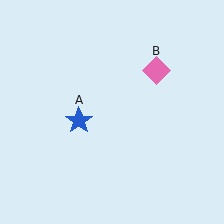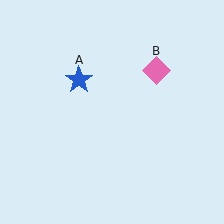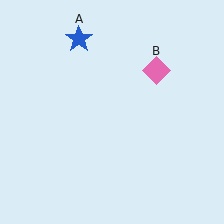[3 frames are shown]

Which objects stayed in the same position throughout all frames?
Pink diamond (object B) remained stationary.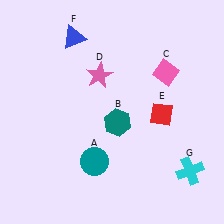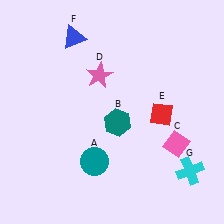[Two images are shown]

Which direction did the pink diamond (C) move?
The pink diamond (C) moved down.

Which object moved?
The pink diamond (C) moved down.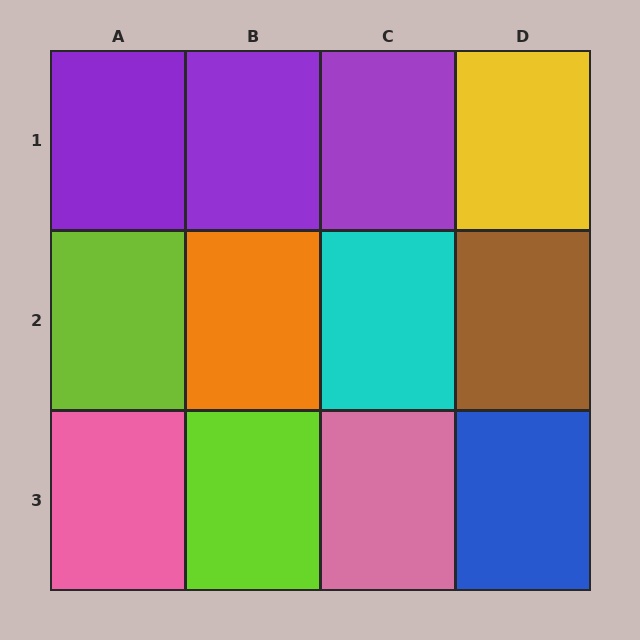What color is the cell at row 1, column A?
Purple.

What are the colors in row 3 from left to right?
Pink, lime, pink, blue.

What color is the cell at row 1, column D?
Yellow.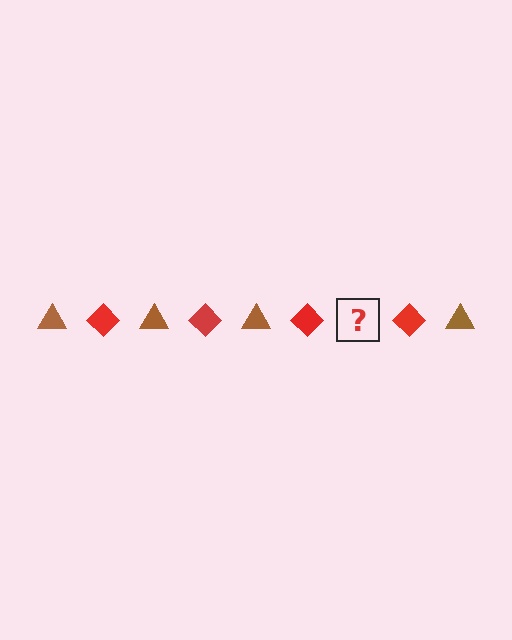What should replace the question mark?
The question mark should be replaced with a brown triangle.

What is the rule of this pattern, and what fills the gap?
The rule is that the pattern alternates between brown triangle and red diamond. The gap should be filled with a brown triangle.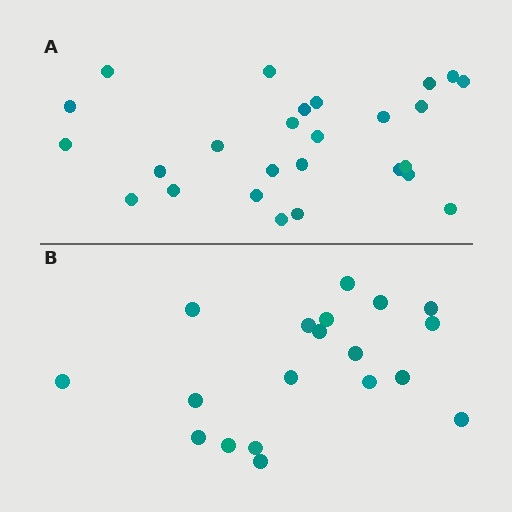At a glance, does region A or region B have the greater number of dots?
Region A (the top region) has more dots.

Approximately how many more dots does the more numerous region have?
Region A has roughly 8 or so more dots than region B.